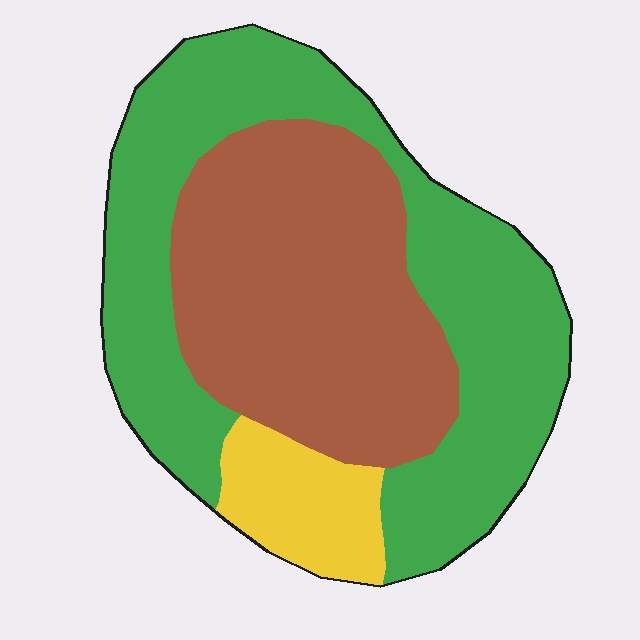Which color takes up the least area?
Yellow, at roughly 10%.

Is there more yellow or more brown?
Brown.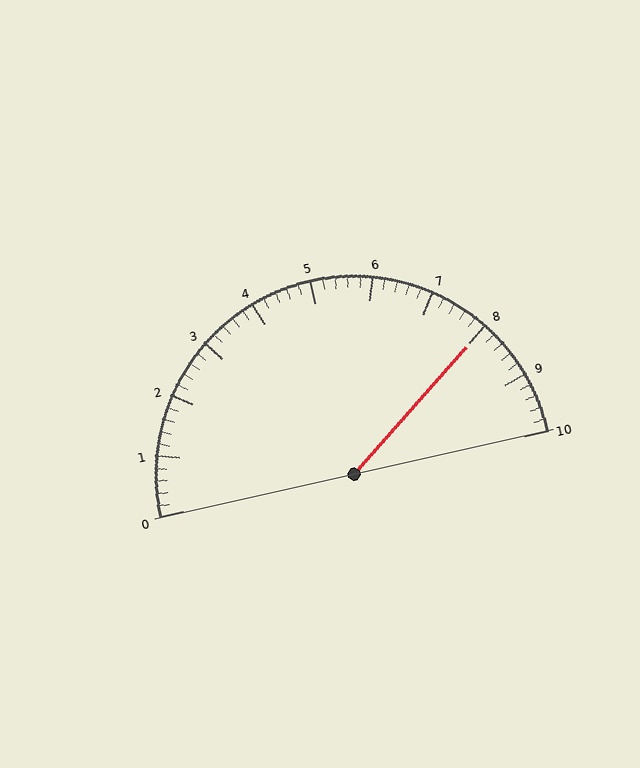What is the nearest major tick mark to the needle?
The nearest major tick mark is 8.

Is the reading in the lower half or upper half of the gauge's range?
The reading is in the upper half of the range (0 to 10).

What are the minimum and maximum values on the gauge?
The gauge ranges from 0 to 10.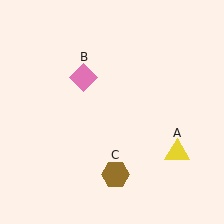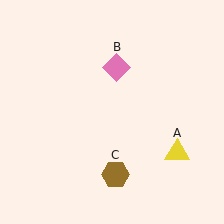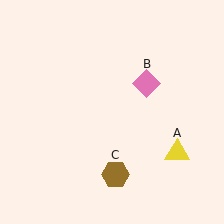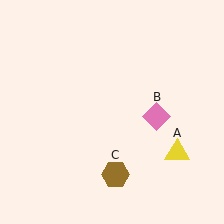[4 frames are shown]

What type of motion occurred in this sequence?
The pink diamond (object B) rotated clockwise around the center of the scene.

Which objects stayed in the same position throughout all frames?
Yellow triangle (object A) and brown hexagon (object C) remained stationary.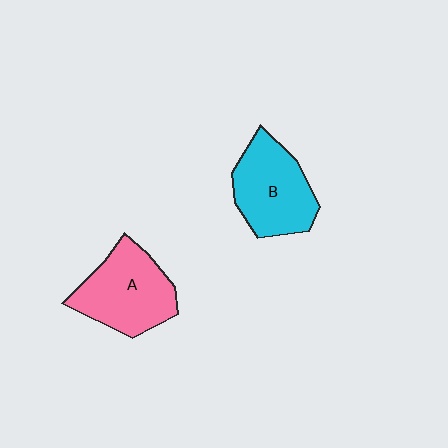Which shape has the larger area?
Shape A (pink).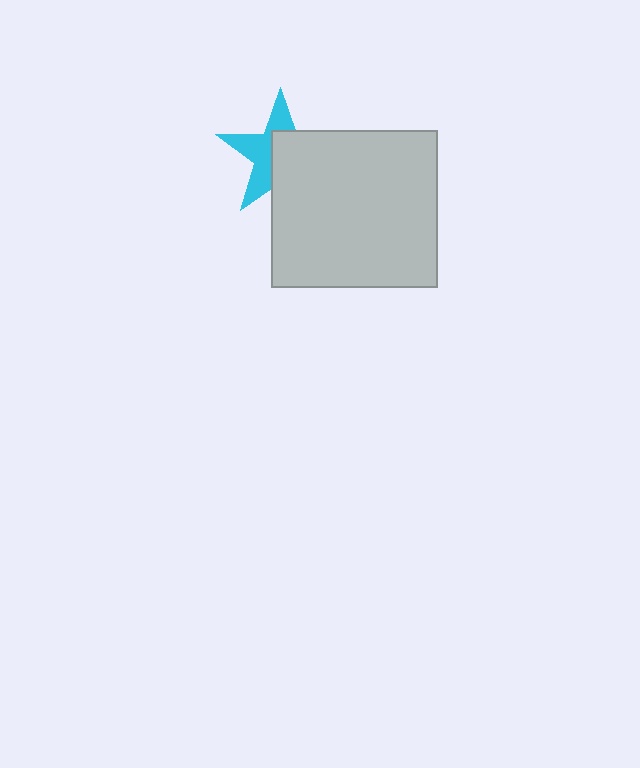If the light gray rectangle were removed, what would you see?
You would see the complete cyan star.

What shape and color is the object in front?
The object in front is a light gray rectangle.